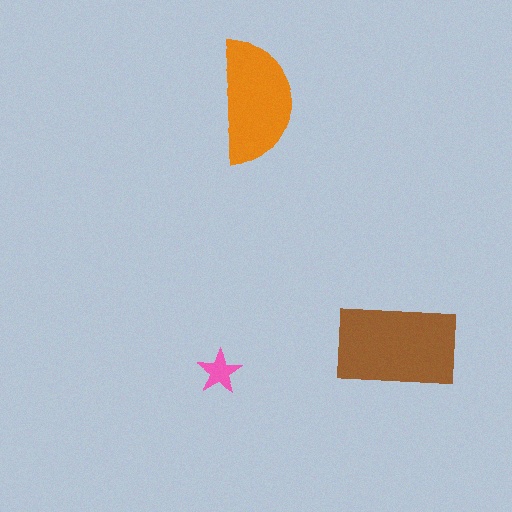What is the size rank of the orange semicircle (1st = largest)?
2nd.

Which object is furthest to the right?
The brown rectangle is rightmost.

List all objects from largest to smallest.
The brown rectangle, the orange semicircle, the pink star.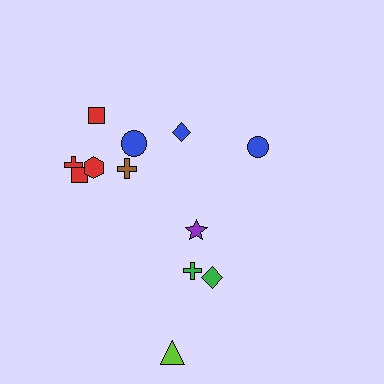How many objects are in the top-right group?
There are 3 objects.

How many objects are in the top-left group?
There are 5 objects.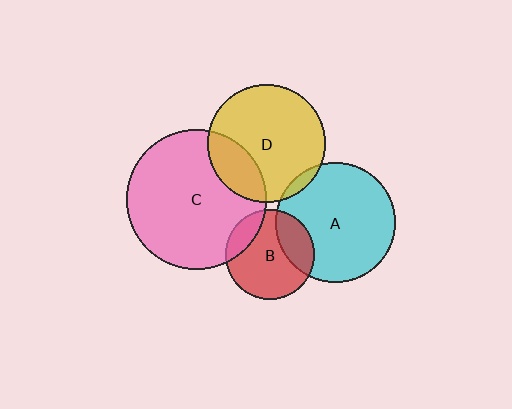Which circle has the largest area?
Circle C (pink).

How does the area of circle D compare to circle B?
Approximately 1.7 times.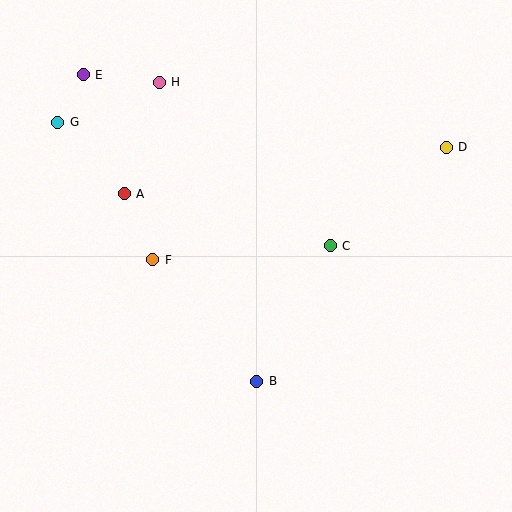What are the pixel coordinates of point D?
Point D is at (446, 147).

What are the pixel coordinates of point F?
Point F is at (153, 260).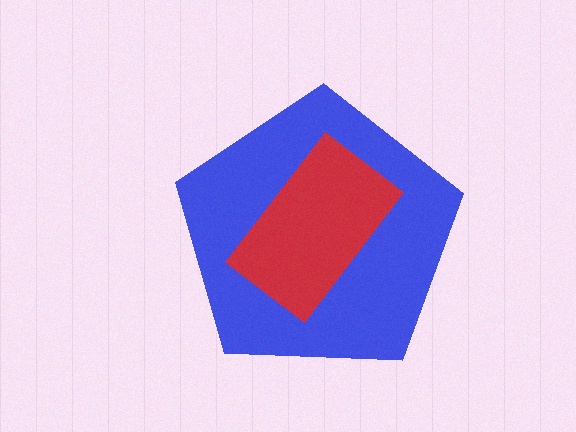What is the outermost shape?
The blue pentagon.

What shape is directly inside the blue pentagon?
The red rectangle.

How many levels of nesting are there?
2.